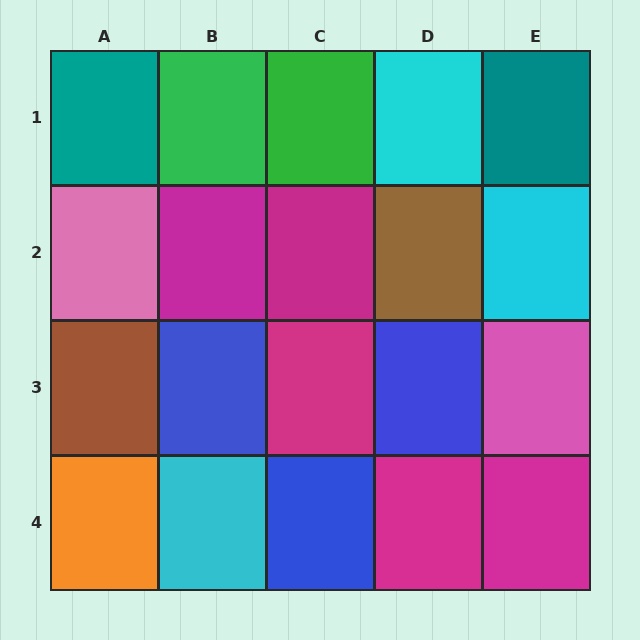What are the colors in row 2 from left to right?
Pink, magenta, magenta, brown, cyan.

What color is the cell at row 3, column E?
Pink.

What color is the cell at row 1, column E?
Teal.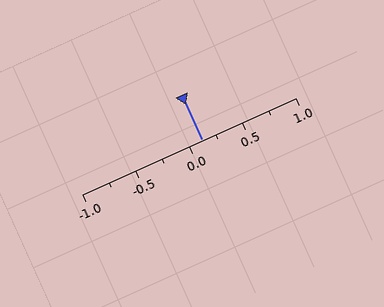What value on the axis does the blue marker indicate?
The marker indicates approximately 0.12.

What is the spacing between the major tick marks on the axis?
The major ticks are spaced 0.5 apart.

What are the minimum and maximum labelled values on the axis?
The axis runs from -1.0 to 1.0.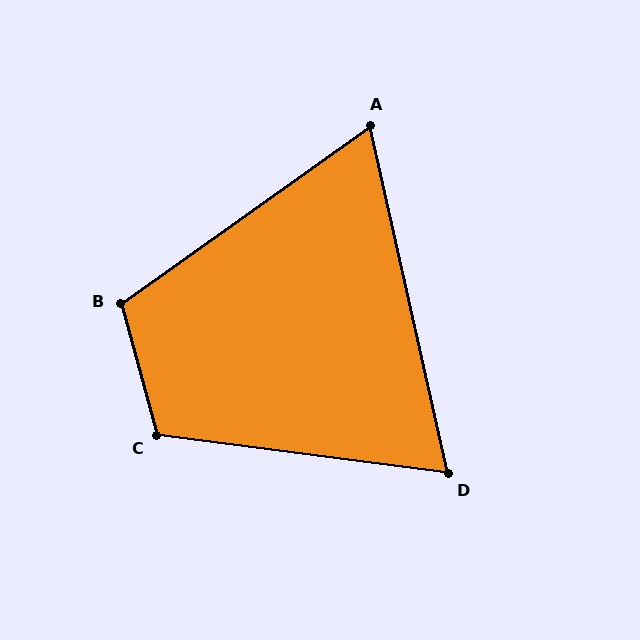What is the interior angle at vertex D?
Approximately 70 degrees (acute).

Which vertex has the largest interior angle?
C, at approximately 113 degrees.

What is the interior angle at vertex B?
Approximately 110 degrees (obtuse).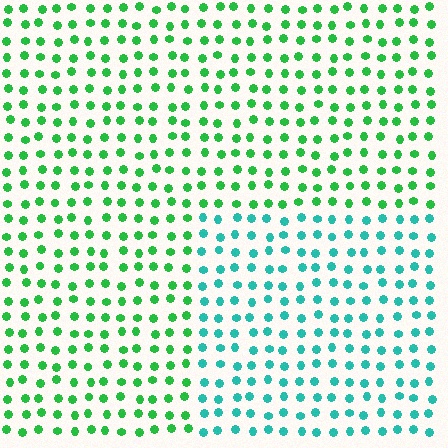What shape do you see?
I see a rectangle.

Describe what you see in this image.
The image is filled with small green elements in a uniform arrangement. A rectangle-shaped region is visible where the elements are tinted to a slightly different hue, forming a subtle color boundary.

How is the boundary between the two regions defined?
The boundary is defined purely by a slight shift in hue (about 43 degrees). Spacing, size, and orientation are identical on both sides.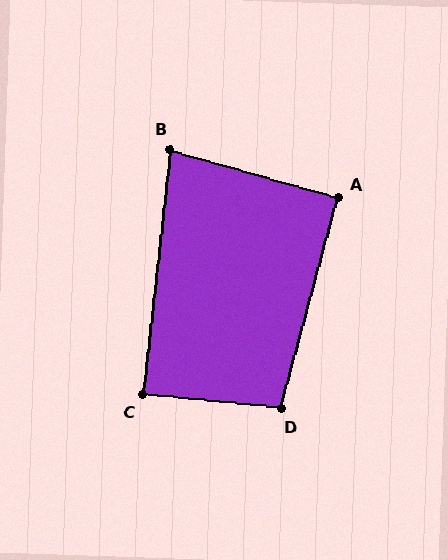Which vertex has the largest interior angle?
D, at approximately 100 degrees.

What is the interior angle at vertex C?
Approximately 89 degrees (approximately right).